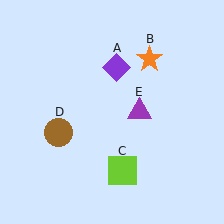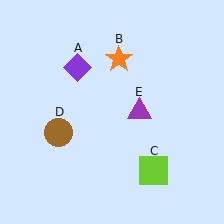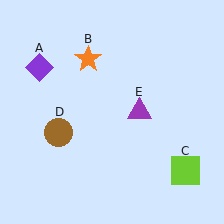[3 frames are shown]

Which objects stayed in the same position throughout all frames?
Brown circle (object D) and purple triangle (object E) remained stationary.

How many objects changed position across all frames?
3 objects changed position: purple diamond (object A), orange star (object B), lime square (object C).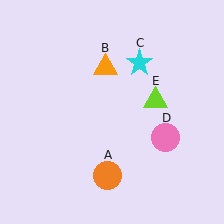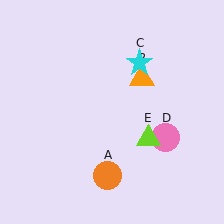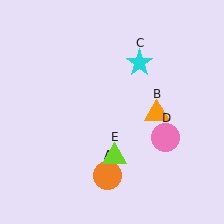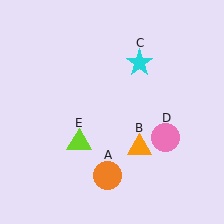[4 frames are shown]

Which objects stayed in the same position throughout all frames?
Orange circle (object A) and cyan star (object C) and pink circle (object D) remained stationary.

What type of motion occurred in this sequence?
The orange triangle (object B), lime triangle (object E) rotated clockwise around the center of the scene.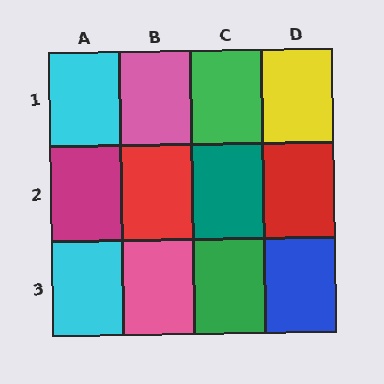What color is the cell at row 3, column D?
Blue.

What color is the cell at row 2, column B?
Red.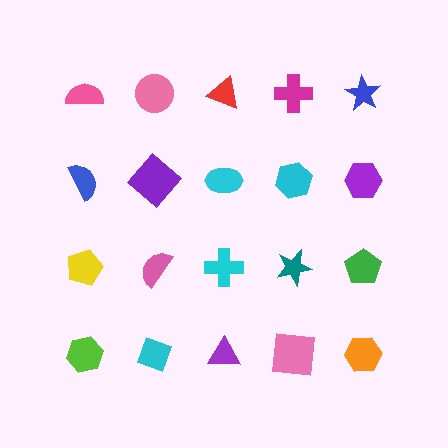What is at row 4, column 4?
A pink square.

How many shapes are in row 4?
5 shapes.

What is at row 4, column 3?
A purple triangle.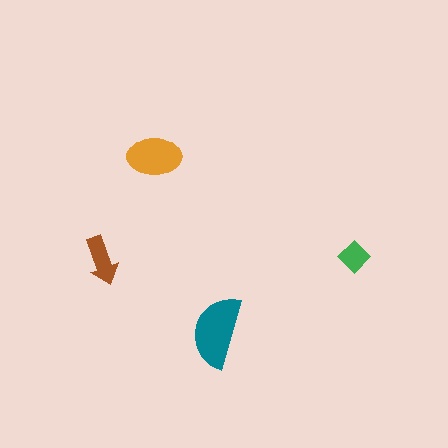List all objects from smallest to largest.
The green diamond, the brown arrow, the orange ellipse, the teal semicircle.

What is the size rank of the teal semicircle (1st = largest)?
1st.